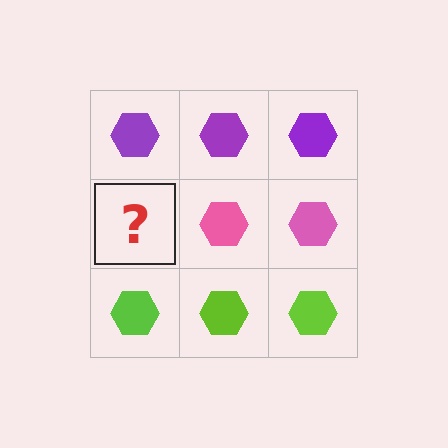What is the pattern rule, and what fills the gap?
The rule is that each row has a consistent color. The gap should be filled with a pink hexagon.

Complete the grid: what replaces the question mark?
The question mark should be replaced with a pink hexagon.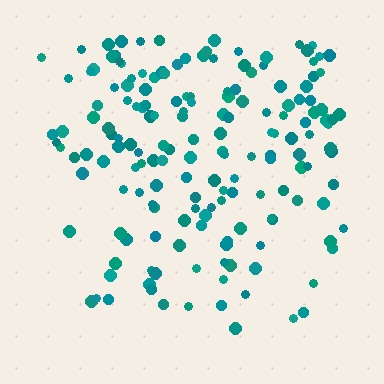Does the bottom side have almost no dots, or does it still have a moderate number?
Still a moderate number, just noticeably fewer than the top.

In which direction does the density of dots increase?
From bottom to top, with the top side densest.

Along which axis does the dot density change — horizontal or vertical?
Vertical.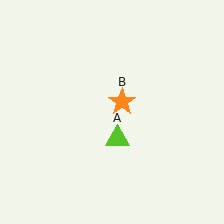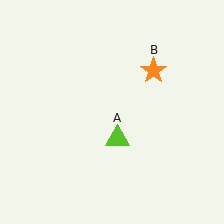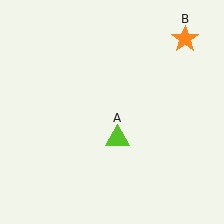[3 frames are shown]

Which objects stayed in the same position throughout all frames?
Lime triangle (object A) remained stationary.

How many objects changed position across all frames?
1 object changed position: orange star (object B).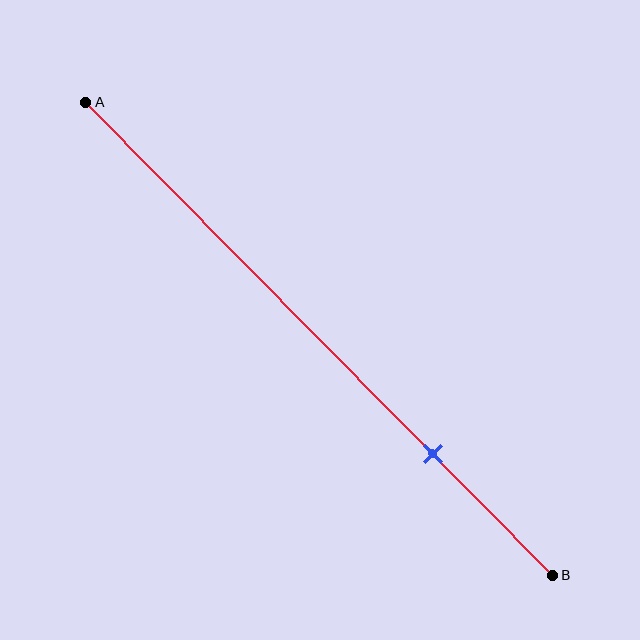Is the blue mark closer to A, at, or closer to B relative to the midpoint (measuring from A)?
The blue mark is closer to point B than the midpoint of segment AB.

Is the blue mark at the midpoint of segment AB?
No, the mark is at about 75% from A, not at the 50% midpoint.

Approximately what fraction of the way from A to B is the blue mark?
The blue mark is approximately 75% of the way from A to B.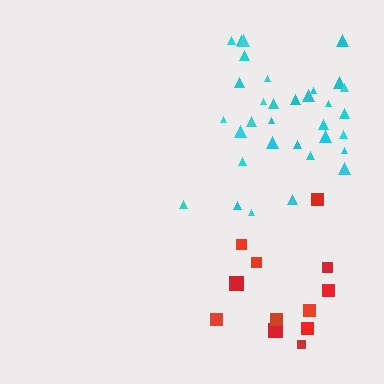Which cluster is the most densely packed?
Cyan.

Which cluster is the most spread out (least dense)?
Red.